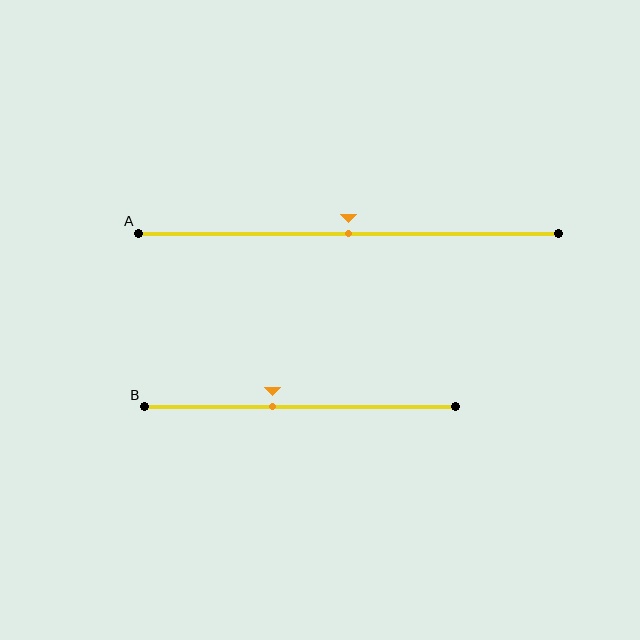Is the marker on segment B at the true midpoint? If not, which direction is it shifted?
No, the marker on segment B is shifted to the left by about 9% of the segment length.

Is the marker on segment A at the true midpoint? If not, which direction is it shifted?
Yes, the marker on segment A is at the true midpoint.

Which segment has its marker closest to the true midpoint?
Segment A has its marker closest to the true midpoint.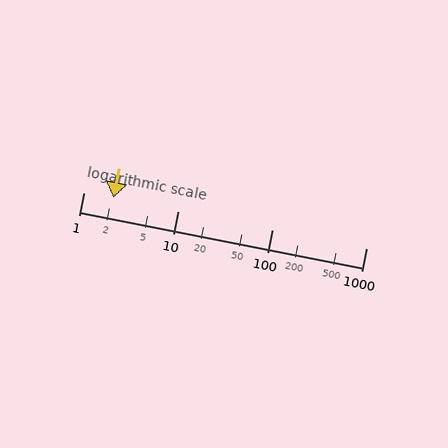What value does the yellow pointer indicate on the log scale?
The pointer indicates approximately 2.1.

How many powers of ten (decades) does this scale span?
The scale spans 3 decades, from 1 to 1000.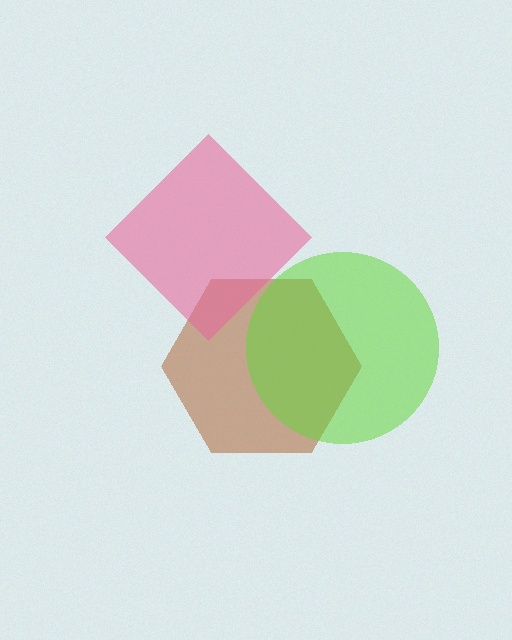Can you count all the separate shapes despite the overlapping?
Yes, there are 3 separate shapes.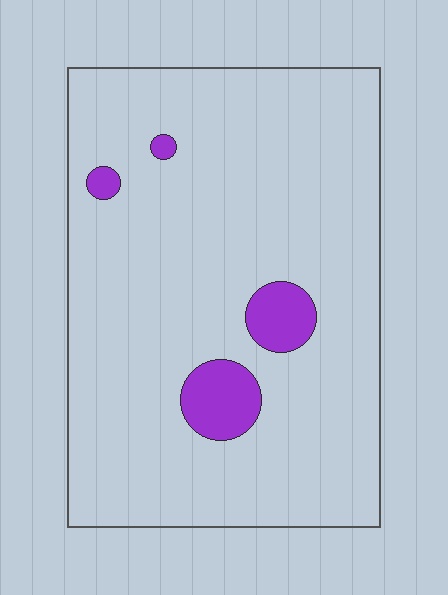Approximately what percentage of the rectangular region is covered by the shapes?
Approximately 5%.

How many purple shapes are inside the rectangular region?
4.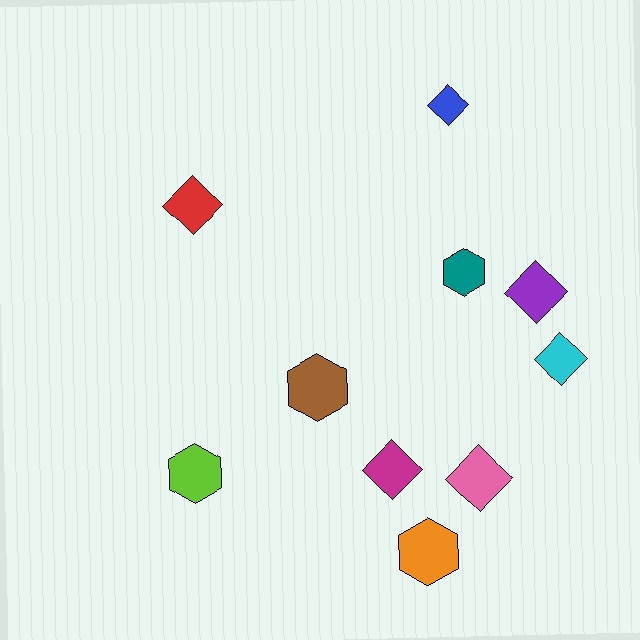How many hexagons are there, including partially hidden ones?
There are 4 hexagons.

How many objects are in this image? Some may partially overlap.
There are 10 objects.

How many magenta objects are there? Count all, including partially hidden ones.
There is 1 magenta object.